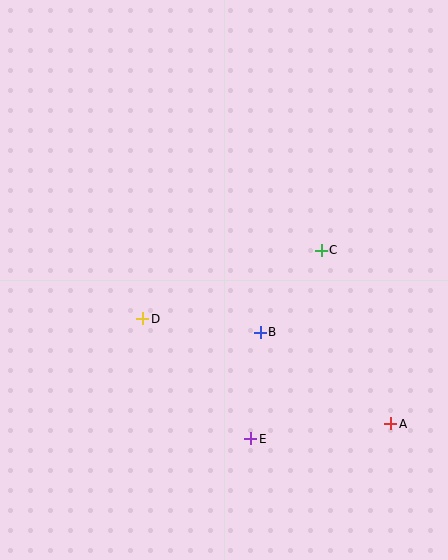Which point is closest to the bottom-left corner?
Point E is closest to the bottom-left corner.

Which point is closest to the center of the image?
Point B at (260, 332) is closest to the center.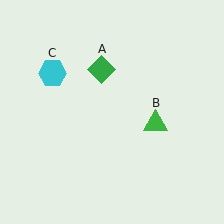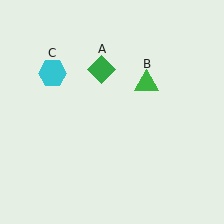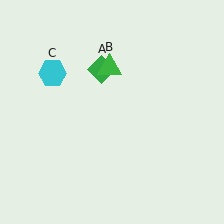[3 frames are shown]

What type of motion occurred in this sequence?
The green triangle (object B) rotated counterclockwise around the center of the scene.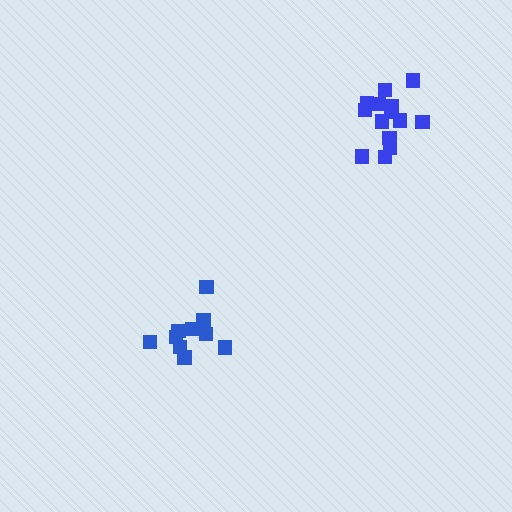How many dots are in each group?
Group 1: 15 dots, Group 2: 10 dots (25 total).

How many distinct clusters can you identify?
There are 2 distinct clusters.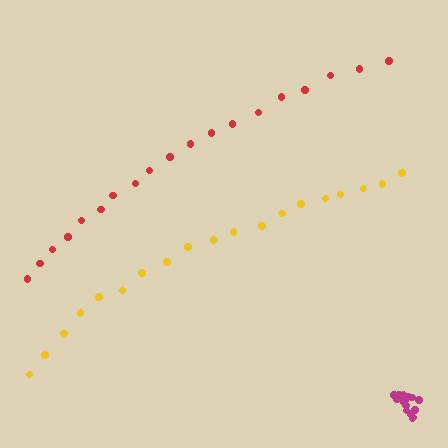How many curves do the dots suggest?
There are 3 distinct paths.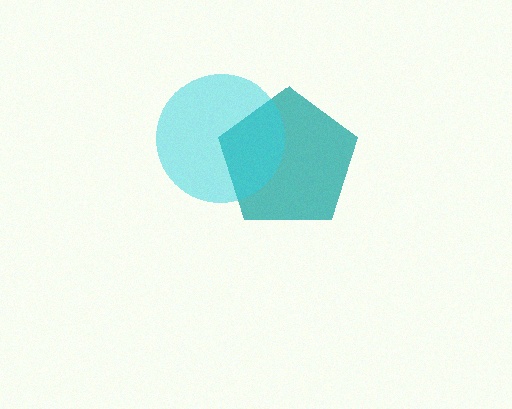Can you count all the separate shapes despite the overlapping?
Yes, there are 2 separate shapes.